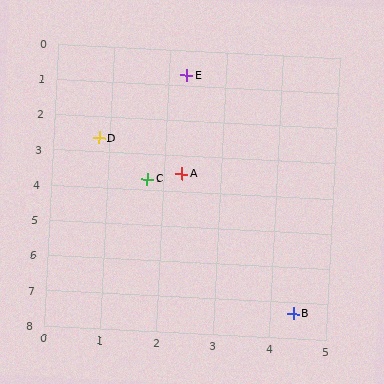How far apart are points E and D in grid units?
Points E and D are about 2.4 grid units apart.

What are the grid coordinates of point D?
Point D is at approximately (0.8, 2.6).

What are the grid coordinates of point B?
Point B is at approximately (4.4, 7.3).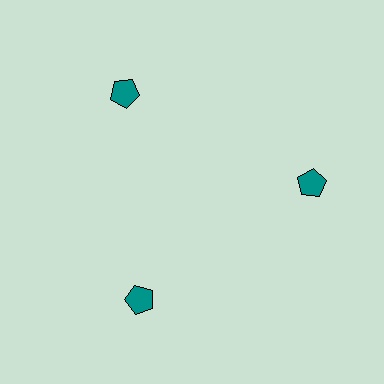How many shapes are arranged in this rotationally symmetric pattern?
There are 3 shapes, arranged in 3 groups of 1.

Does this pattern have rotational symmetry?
Yes, this pattern has 3-fold rotational symmetry. It looks the same after rotating 120 degrees around the center.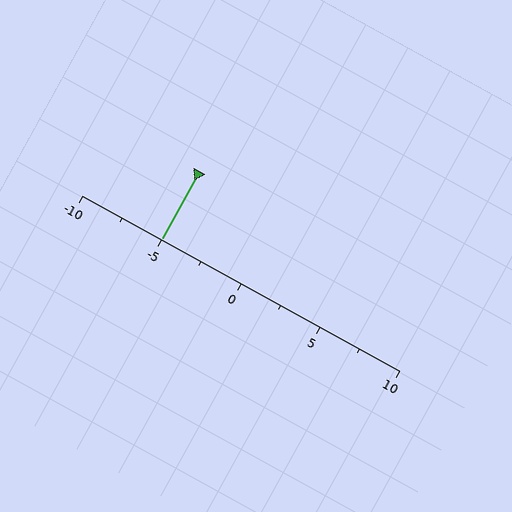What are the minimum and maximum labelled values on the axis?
The axis runs from -10 to 10.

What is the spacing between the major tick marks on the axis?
The major ticks are spaced 5 apart.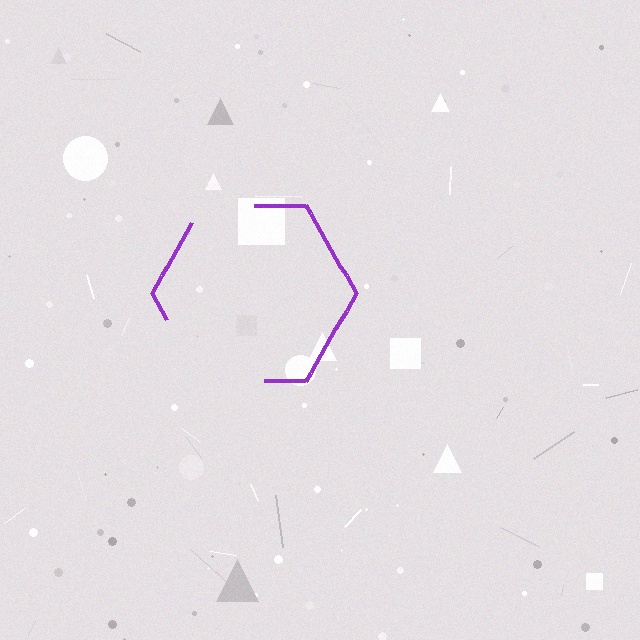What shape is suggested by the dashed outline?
The dashed outline suggests a hexagon.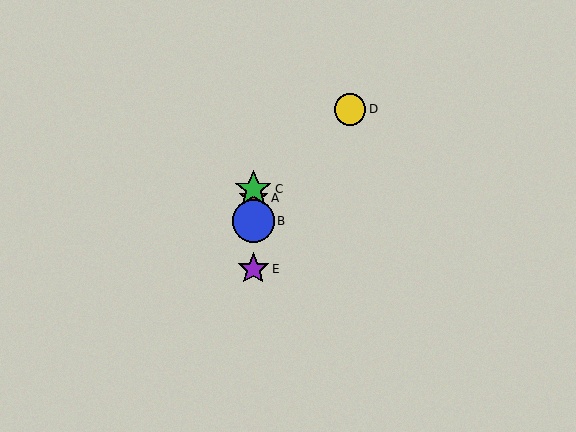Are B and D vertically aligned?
No, B is at x≈253 and D is at x≈350.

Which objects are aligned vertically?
Objects A, B, C, E are aligned vertically.